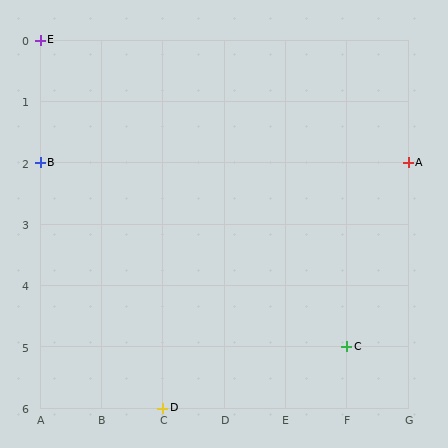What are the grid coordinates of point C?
Point C is at grid coordinates (F, 5).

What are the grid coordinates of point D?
Point D is at grid coordinates (C, 6).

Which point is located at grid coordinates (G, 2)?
Point A is at (G, 2).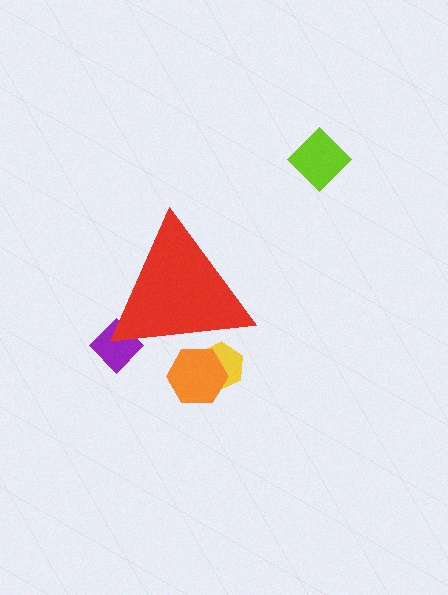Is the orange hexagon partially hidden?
Yes, the orange hexagon is partially hidden behind the red triangle.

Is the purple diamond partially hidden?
Yes, the purple diamond is partially hidden behind the red triangle.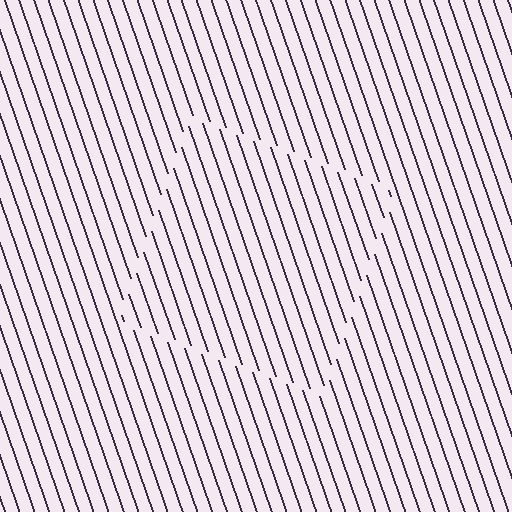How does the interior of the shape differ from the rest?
The interior of the shape contains the same grating, shifted by half a period — the contour is defined by the phase discontinuity where line-ends from the inner and outer gratings abut.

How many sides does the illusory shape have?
4 sides — the line-ends trace a square.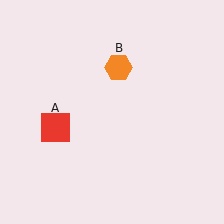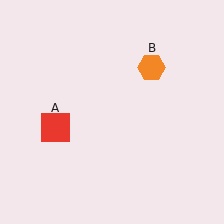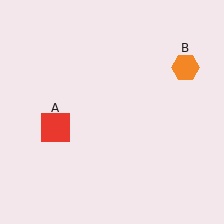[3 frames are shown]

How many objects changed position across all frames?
1 object changed position: orange hexagon (object B).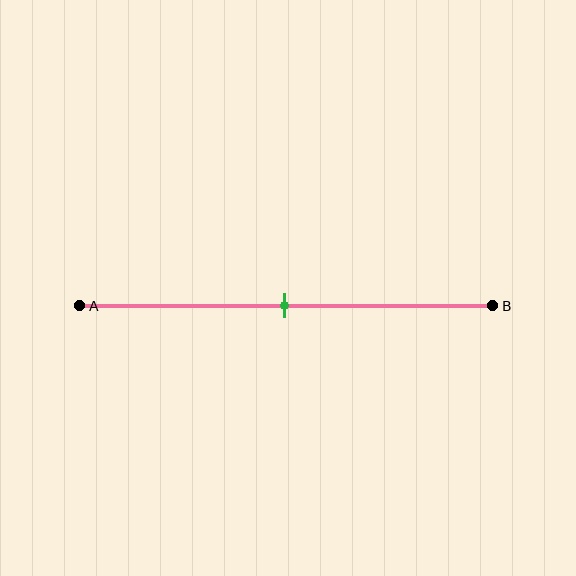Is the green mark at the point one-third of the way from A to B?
No, the mark is at about 50% from A, not at the 33% one-third point.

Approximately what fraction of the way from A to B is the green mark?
The green mark is approximately 50% of the way from A to B.